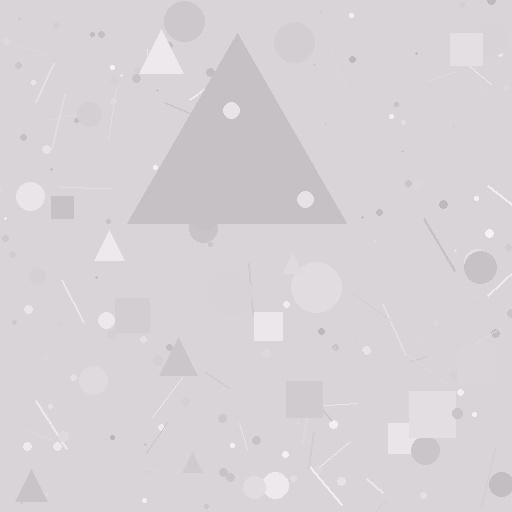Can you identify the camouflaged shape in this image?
The camouflaged shape is a triangle.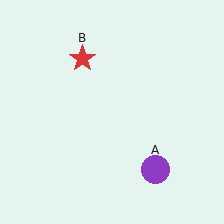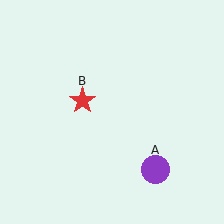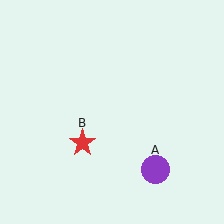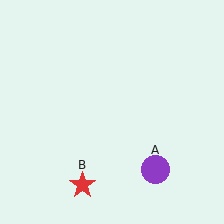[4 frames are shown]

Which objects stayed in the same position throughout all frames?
Purple circle (object A) remained stationary.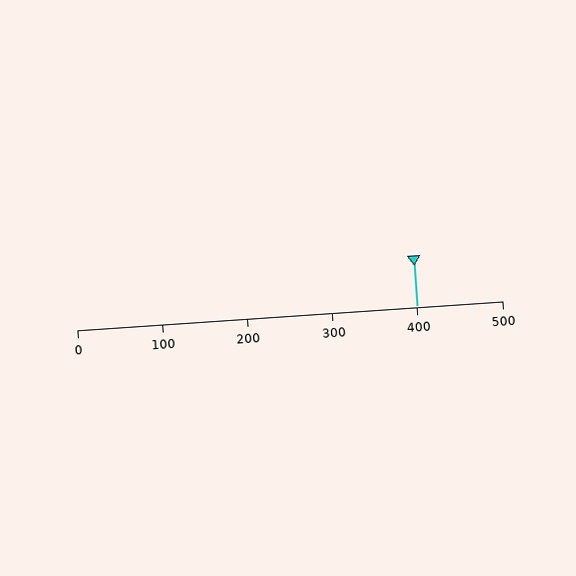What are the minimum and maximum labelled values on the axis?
The axis runs from 0 to 500.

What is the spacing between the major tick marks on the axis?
The major ticks are spaced 100 apart.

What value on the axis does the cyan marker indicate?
The marker indicates approximately 400.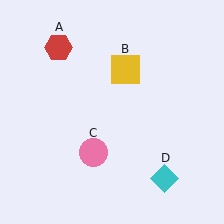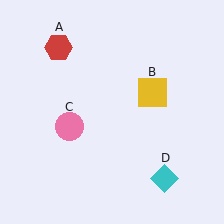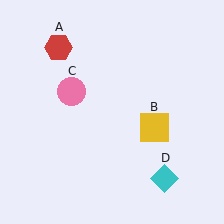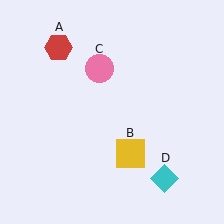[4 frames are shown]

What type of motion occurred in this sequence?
The yellow square (object B), pink circle (object C) rotated clockwise around the center of the scene.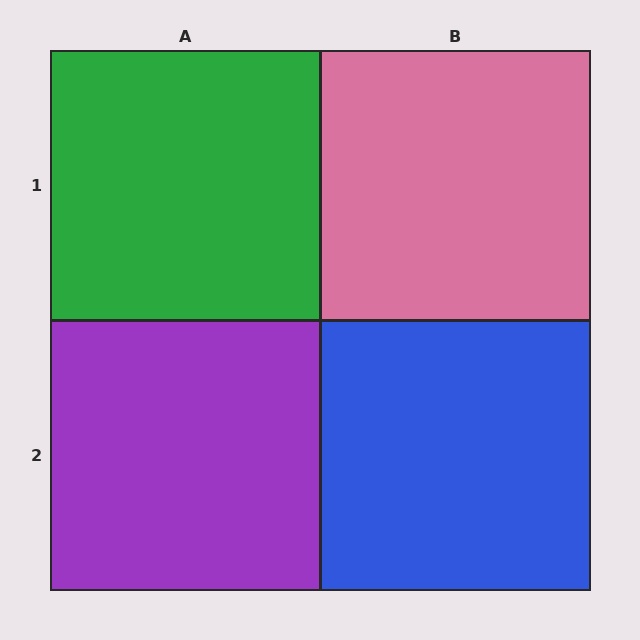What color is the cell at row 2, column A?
Purple.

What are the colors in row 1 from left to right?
Green, pink.